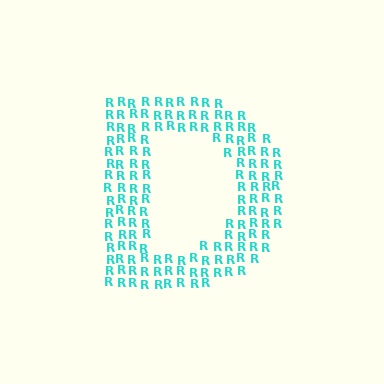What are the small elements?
The small elements are letter R's.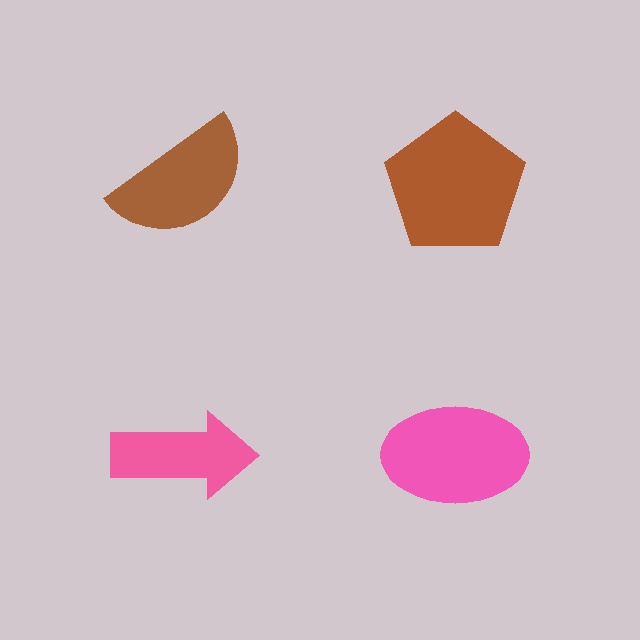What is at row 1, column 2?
A brown pentagon.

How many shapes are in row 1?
2 shapes.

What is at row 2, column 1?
A pink arrow.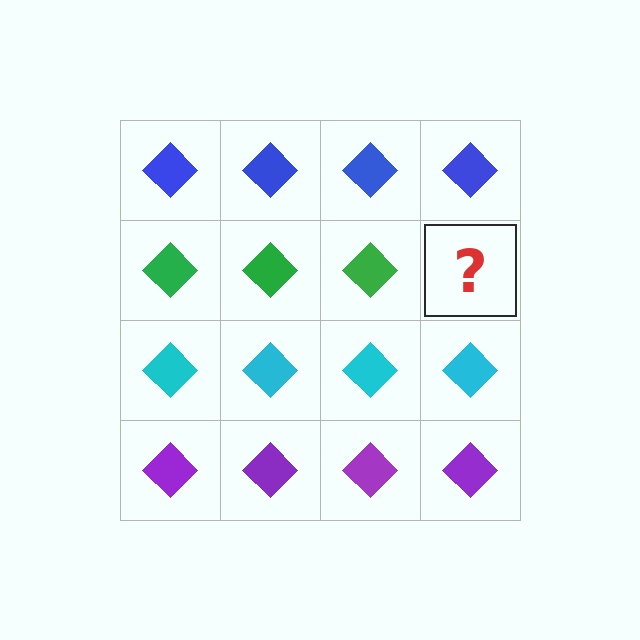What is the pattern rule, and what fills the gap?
The rule is that each row has a consistent color. The gap should be filled with a green diamond.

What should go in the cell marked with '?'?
The missing cell should contain a green diamond.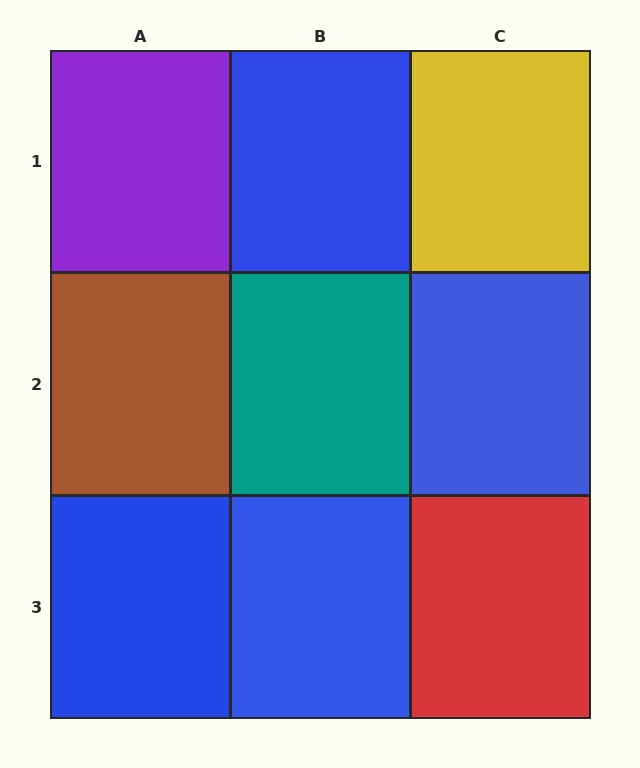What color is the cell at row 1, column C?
Yellow.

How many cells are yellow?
1 cell is yellow.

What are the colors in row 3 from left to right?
Blue, blue, red.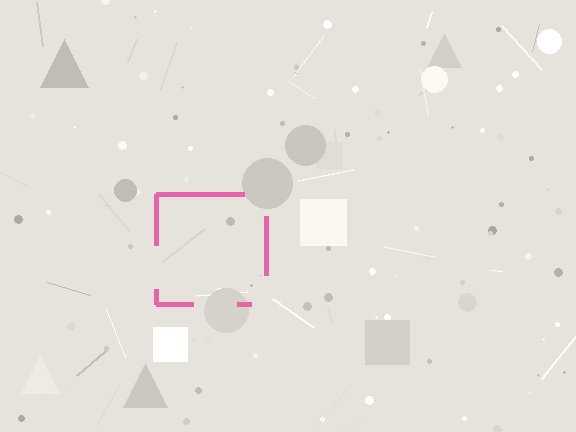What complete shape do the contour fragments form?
The contour fragments form a square.